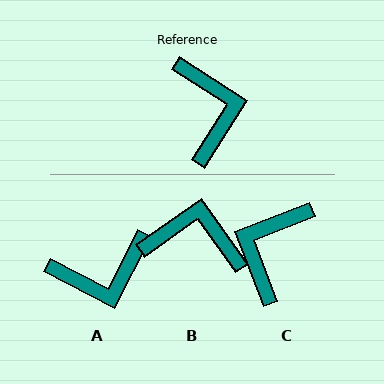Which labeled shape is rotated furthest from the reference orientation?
C, about 144 degrees away.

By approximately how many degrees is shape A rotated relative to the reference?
Approximately 85 degrees clockwise.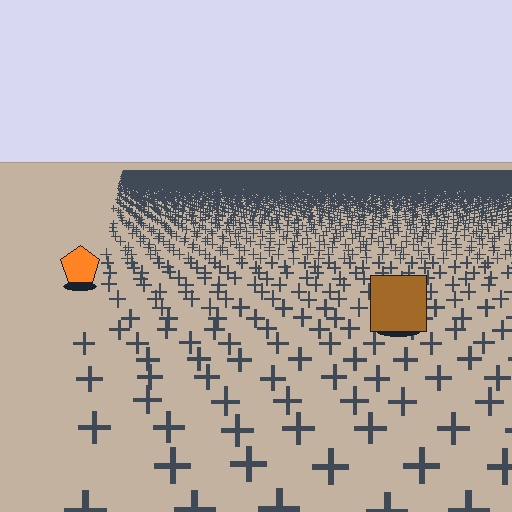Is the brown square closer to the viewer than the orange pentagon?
Yes. The brown square is closer — you can tell from the texture gradient: the ground texture is coarser near it.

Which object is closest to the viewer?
The brown square is closest. The texture marks near it are larger and more spread out.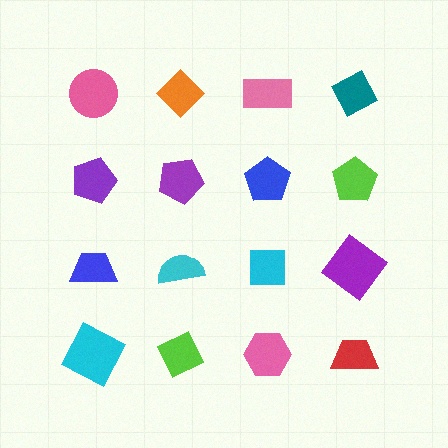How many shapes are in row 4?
4 shapes.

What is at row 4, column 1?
A cyan square.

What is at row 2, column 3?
A blue pentagon.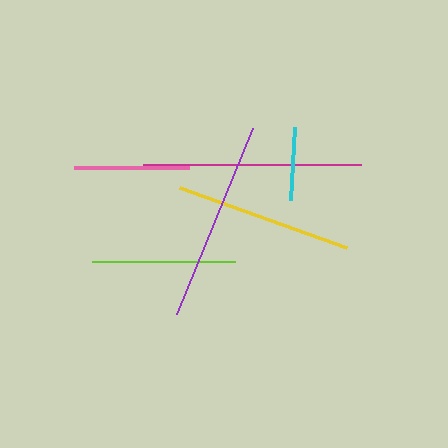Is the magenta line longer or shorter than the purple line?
The magenta line is longer than the purple line.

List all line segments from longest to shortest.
From longest to shortest: magenta, purple, yellow, lime, pink, cyan.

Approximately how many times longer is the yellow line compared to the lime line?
The yellow line is approximately 1.2 times the length of the lime line.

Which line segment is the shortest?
The cyan line is the shortest at approximately 74 pixels.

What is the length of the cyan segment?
The cyan segment is approximately 74 pixels long.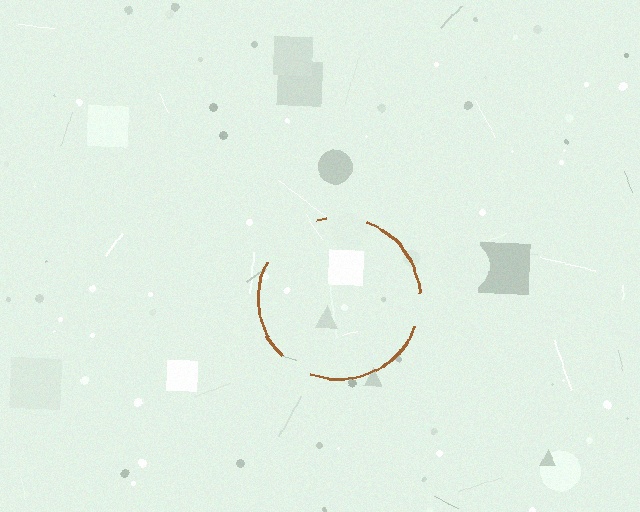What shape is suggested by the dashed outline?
The dashed outline suggests a circle.